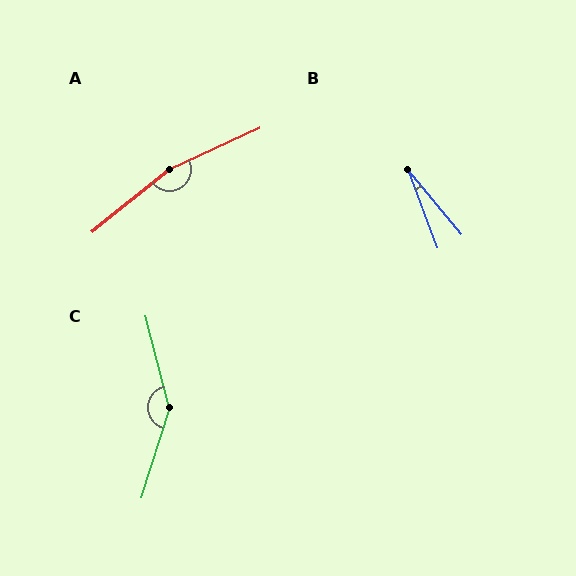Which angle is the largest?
A, at approximately 166 degrees.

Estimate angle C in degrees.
Approximately 148 degrees.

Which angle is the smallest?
B, at approximately 20 degrees.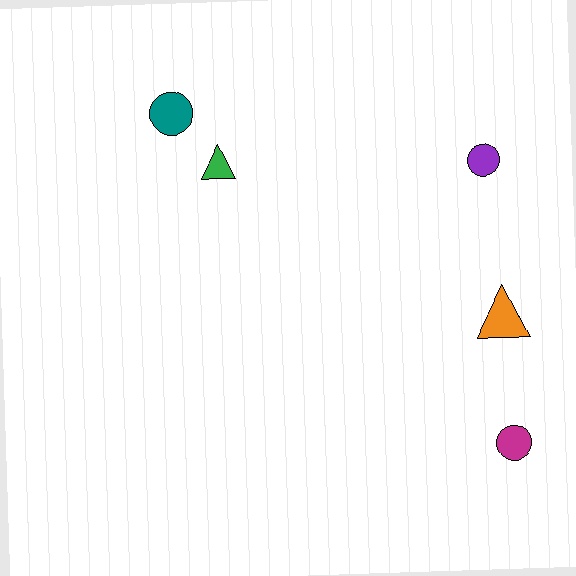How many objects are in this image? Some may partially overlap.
There are 5 objects.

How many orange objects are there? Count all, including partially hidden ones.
There is 1 orange object.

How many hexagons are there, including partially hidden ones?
There are no hexagons.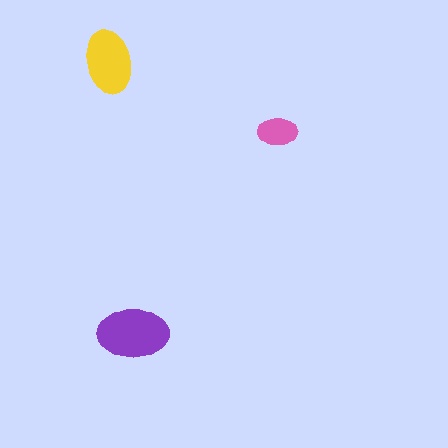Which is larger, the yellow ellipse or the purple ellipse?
The purple one.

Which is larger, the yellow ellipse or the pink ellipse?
The yellow one.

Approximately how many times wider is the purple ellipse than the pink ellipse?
About 2 times wider.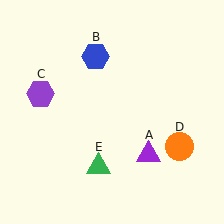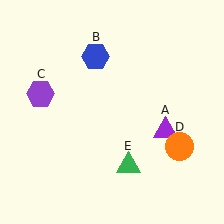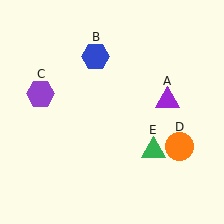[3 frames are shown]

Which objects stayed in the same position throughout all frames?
Blue hexagon (object B) and purple hexagon (object C) and orange circle (object D) remained stationary.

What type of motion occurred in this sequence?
The purple triangle (object A), green triangle (object E) rotated counterclockwise around the center of the scene.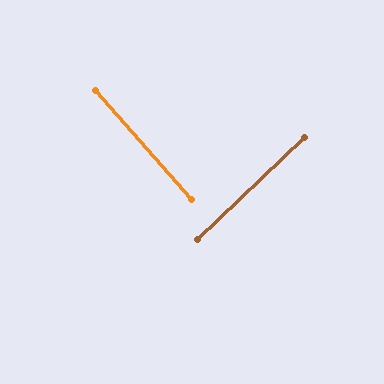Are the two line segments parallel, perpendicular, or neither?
Perpendicular — they meet at approximately 88°.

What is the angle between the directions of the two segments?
Approximately 88 degrees.